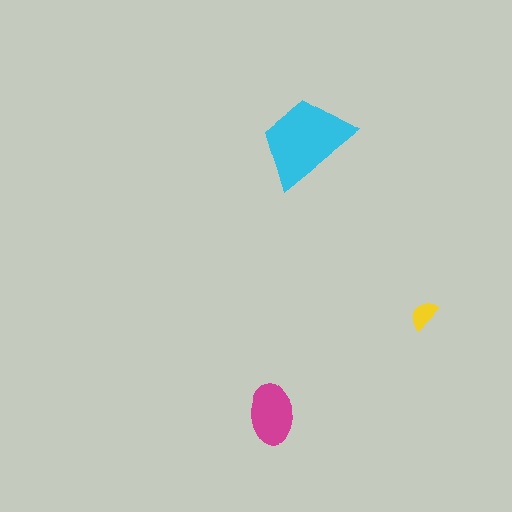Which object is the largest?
The cyan trapezoid.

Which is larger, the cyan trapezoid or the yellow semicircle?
The cyan trapezoid.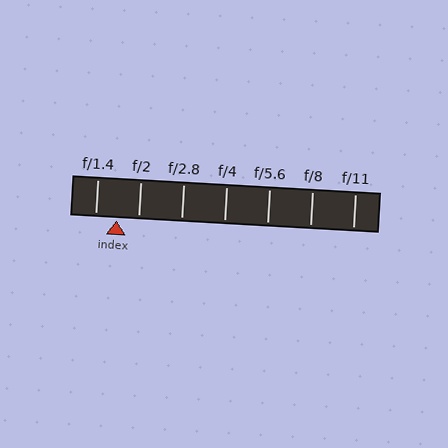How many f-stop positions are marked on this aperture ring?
There are 7 f-stop positions marked.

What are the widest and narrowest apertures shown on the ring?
The widest aperture shown is f/1.4 and the narrowest is f/11.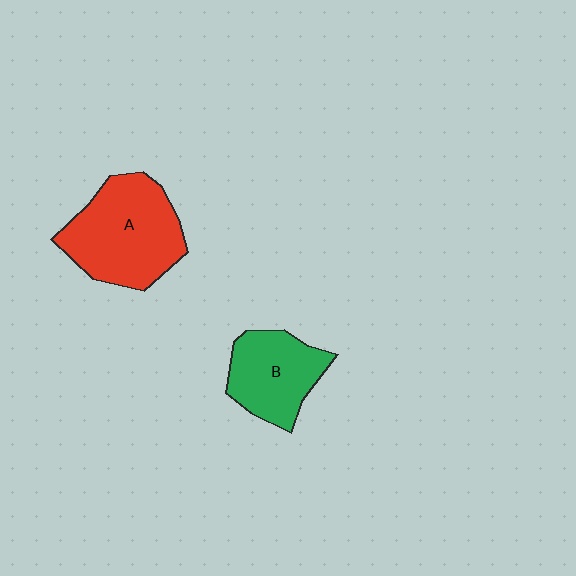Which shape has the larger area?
Shape A (red).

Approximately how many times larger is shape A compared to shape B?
Approximately 1.4 times.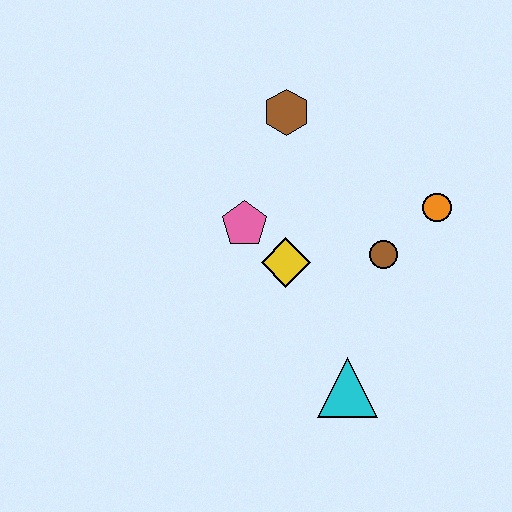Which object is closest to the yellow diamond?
The pink pentagon is closest to the yellow diamond.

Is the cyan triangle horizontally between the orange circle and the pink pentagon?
Yes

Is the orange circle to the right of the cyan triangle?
Yes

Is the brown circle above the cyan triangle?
Yes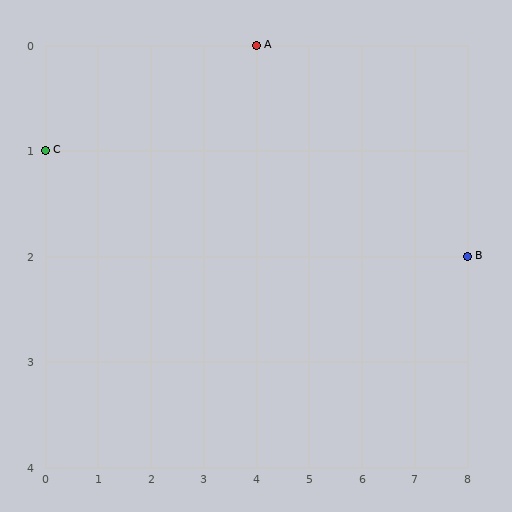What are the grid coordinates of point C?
Point C is at grid coordinates (0, 1).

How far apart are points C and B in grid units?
Points C and B are 8 columns and 1 row apart (about 8.1 grid units diagonally).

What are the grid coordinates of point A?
Point A is at grid coordinates (4, 0).